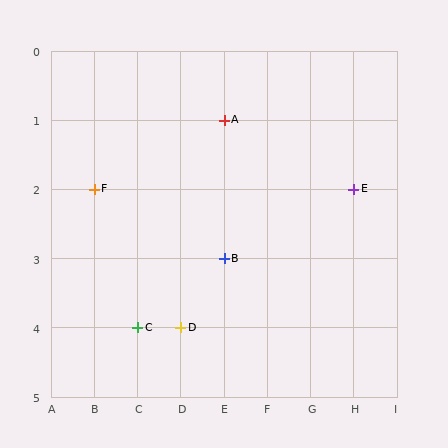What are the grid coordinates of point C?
Point C is at grid coordinates (C, 4).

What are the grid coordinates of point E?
Point E is at grid coordinates (H, 2).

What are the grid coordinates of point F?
Point F is at grid coordinates (B, 2).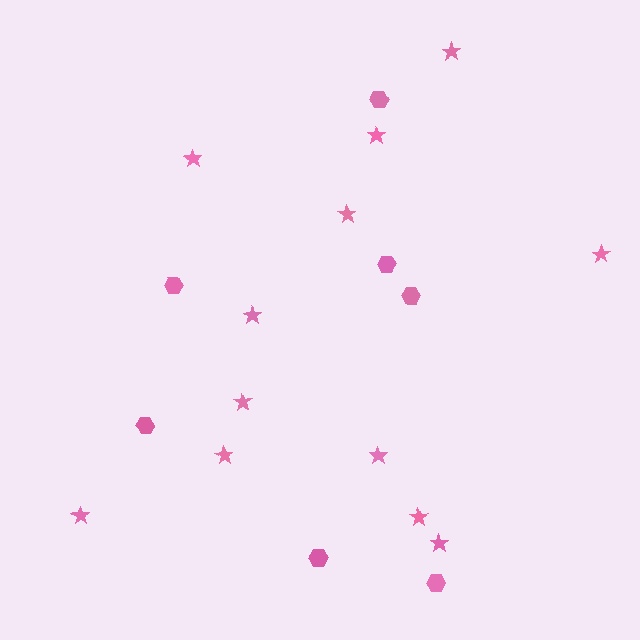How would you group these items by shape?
There are 2 groups: one group of stars (12) and one group of hexagons (7).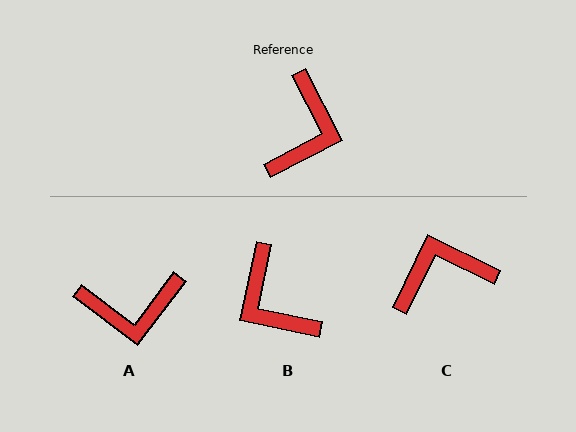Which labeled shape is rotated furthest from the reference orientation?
B, about 130 degrees away.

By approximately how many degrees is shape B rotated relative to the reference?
Approximately 130 degrees clockwise.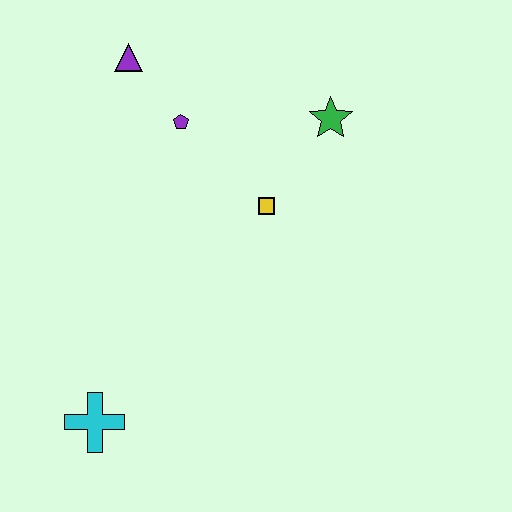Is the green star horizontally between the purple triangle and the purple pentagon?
No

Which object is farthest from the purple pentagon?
The cyan cross is farthest from the purple pentagon.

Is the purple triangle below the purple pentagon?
No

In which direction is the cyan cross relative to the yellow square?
The cyan cross is below the yellow square.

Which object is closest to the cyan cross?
The yellow square is closest to the cyan cross.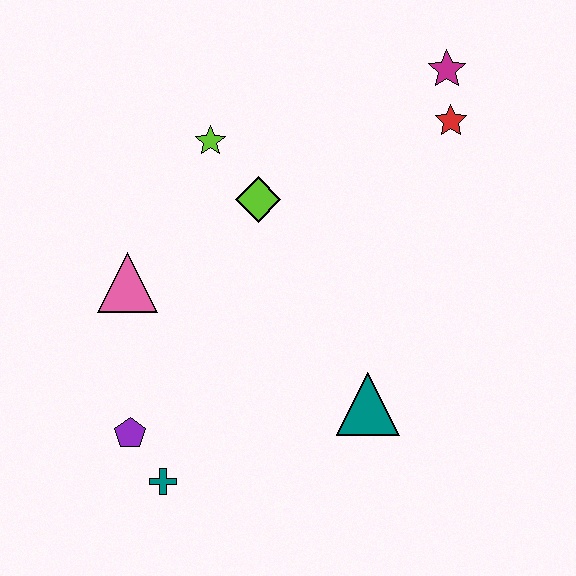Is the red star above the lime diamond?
Yes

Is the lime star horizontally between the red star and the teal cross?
Yes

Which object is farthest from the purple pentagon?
The magenta star is farthest from the purple pentagon.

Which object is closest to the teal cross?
The purple pentagon is closest to the teal cross.